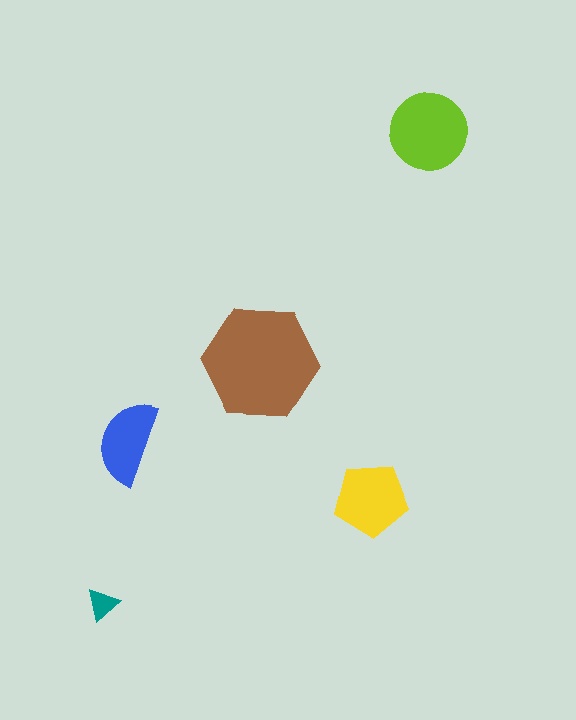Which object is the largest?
The brown hexagon.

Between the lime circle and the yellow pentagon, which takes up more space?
The lime circle.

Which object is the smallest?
The teal triangle.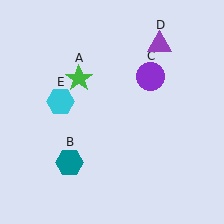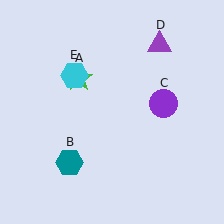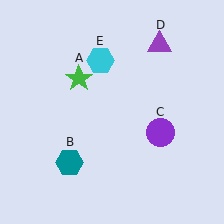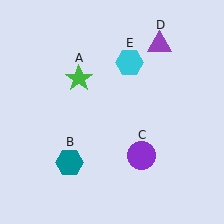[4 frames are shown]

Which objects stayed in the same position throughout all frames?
Green star (object A) and teal hexagon (object B) and purple triangle (object D) remained stationary.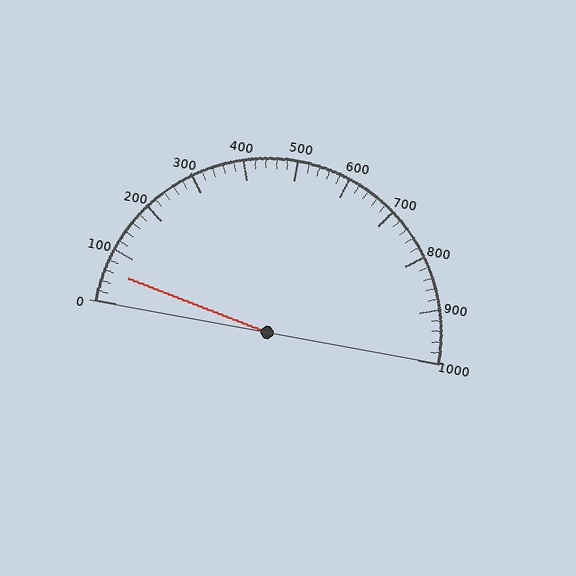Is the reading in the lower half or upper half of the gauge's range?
The reading is in the lower half of the range (0 to 1000).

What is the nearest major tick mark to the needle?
The nearest major tick mark is 100.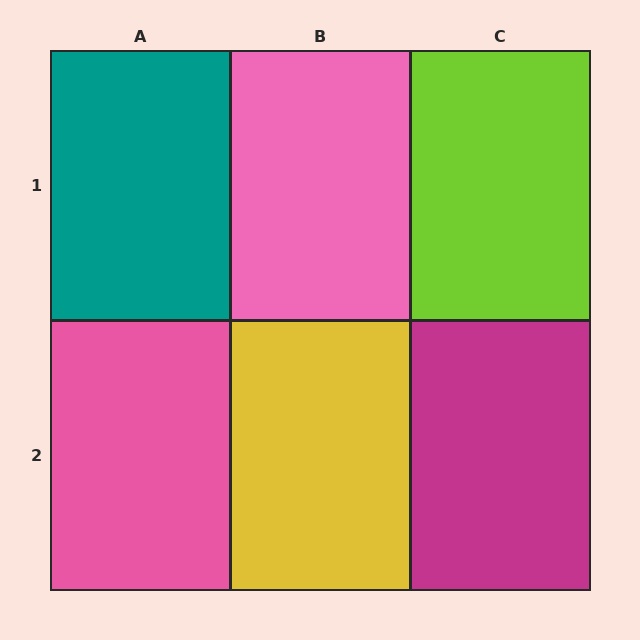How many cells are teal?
1 cell is teal.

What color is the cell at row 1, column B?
Pink.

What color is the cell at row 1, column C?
Lime.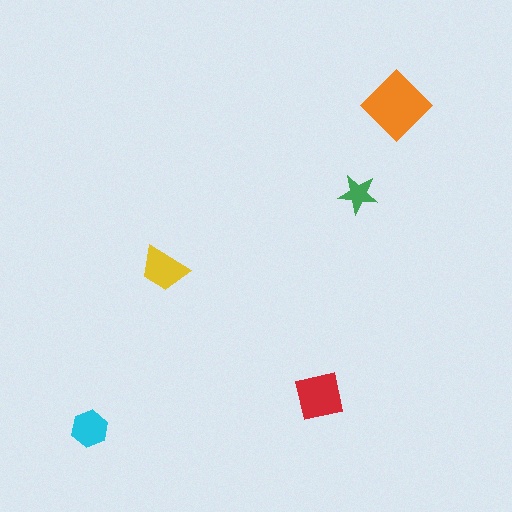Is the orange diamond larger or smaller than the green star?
Larger.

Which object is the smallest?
The green star.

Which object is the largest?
The orange diamond.